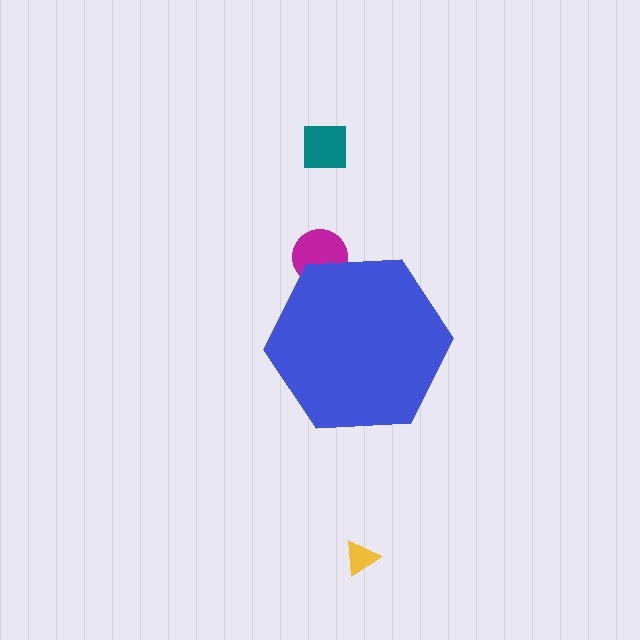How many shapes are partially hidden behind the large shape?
1 shape is partially hidden.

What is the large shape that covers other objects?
A blue hexagon.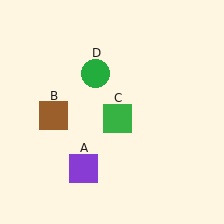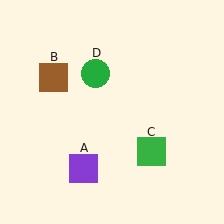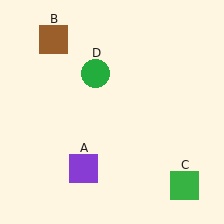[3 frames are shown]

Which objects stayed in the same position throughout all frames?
Purple square (object A) and green circle (object D) remained stationary.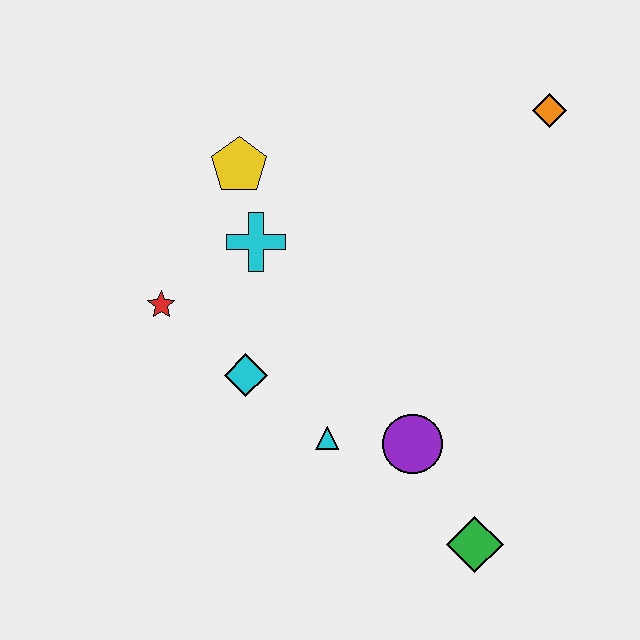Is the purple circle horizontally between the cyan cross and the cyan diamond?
No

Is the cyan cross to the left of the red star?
No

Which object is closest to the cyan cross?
The yellow pentagon is closest to the cyan cross.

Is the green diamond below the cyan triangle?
Yes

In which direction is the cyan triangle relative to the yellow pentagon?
The cyan triangle is below the yellow pentagon.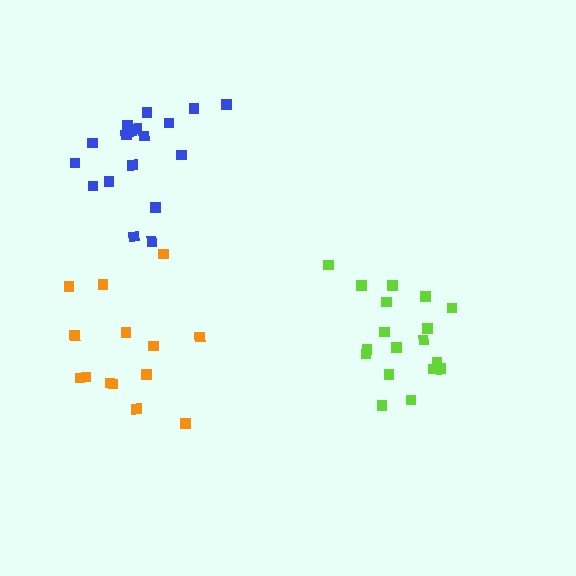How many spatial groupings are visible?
There are 3 spatial groupings.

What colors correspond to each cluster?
The clusters are colored: blue, orange, lime.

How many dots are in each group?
Group 1: 19 dots, Group 2: 14 dots, Group 3: 18 dots (51 total).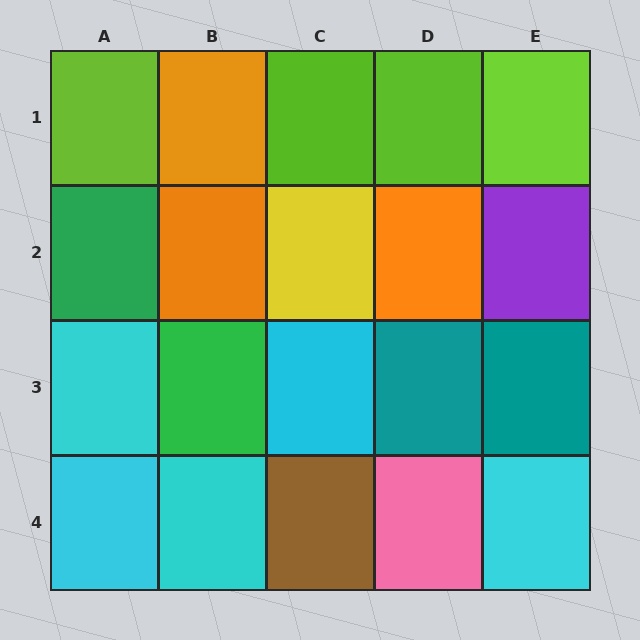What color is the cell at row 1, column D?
Lime.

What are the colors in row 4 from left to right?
Cyan, cyan, brown, pink, cyan.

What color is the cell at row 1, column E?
Lime.